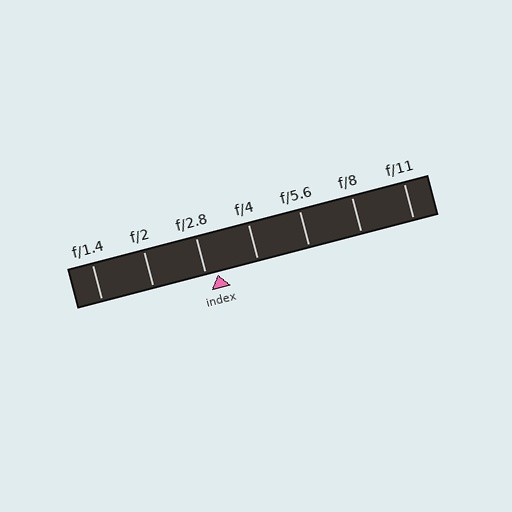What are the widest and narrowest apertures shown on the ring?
The widest aperture shown is f/1.4 and the narrowest is f/11.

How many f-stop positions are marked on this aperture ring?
There are 7 f-stop positions marked.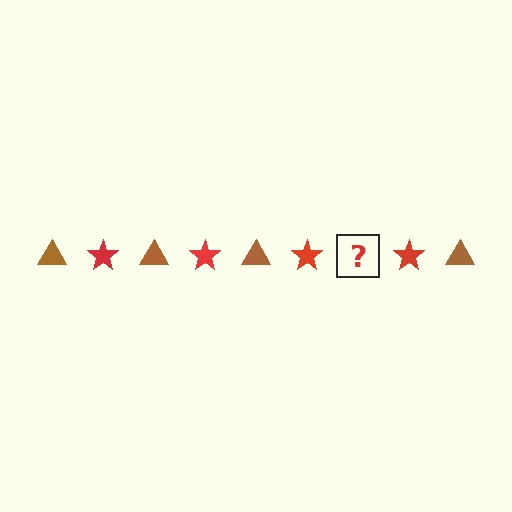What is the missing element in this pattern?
The missing element is a brown triangle.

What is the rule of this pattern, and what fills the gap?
The rule is that the pattern alternates between brown triangle and red star. The gap should be filled with a brown triangle.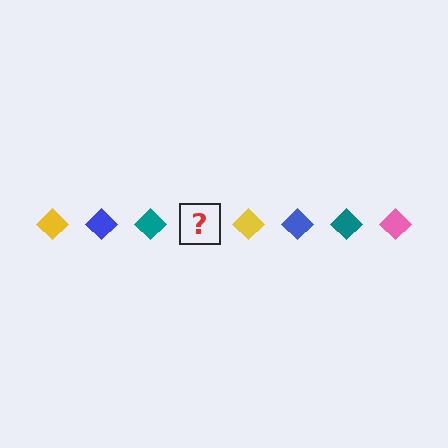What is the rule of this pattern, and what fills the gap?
The rule is that the pattern cycles through yellow, blue, teal, pink diamonds. The gap should be filled with a pink diamond.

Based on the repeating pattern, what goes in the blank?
The blank should be a pink diamond.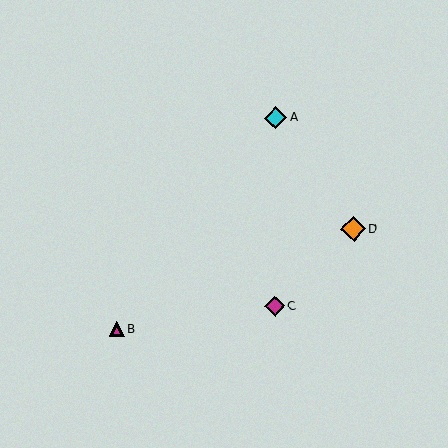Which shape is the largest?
The orange diamond (labeled D) is the largest.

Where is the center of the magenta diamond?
The center of the magenta diamond is at (275, 306).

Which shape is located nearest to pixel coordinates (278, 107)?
The cyan diamond (labeled A) at (276, 118) is nearest to that location.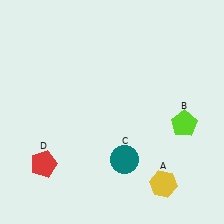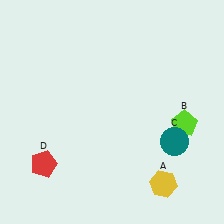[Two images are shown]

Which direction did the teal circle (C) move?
The teal circle (C) moved right.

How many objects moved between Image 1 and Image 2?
1 object moved between the two images.